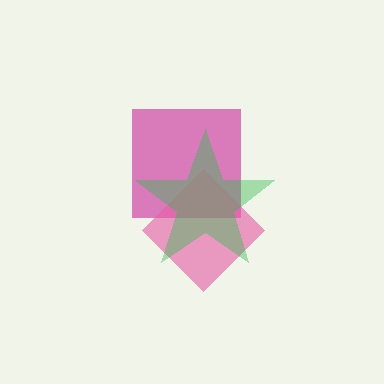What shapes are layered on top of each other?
The layered shapes are: a magenta square, a pink diamond, a green star.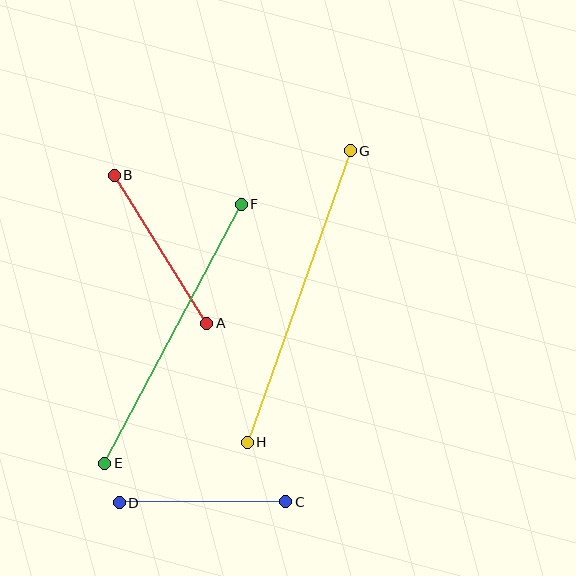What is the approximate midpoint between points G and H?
The midpoint is at approximately (299, 297) pixels.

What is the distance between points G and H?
The distance is approximately 310 pixels.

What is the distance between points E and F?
The distance is approximately 293 pixels.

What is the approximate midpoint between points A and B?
The midpoint is at approximately (161, 249) pixels.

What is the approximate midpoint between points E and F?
The midpoint is at approximately (173, 334) pixels.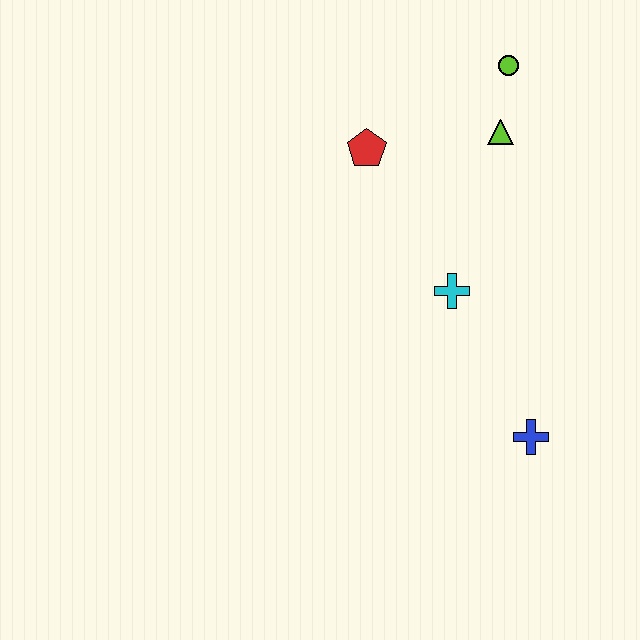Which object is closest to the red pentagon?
The lime triangle is closest to the red pentagon.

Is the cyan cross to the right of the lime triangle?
No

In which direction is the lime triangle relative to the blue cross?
The lime triangle is above the blue cross.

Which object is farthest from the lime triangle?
The blue cross is farthest from the lime triangle.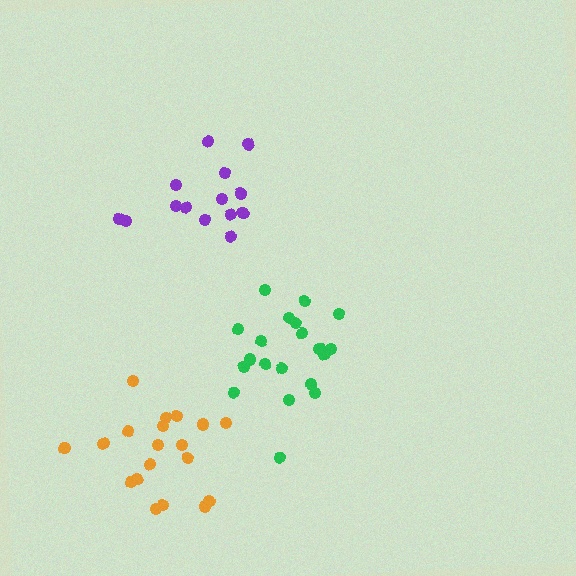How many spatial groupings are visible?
There are 3 spatial groupings.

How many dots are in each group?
Group 1: 20 dots, Group 2: 14 dots, Group 3: 19 dots (53 total).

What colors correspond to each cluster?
The clusters are colored: green, purple, orange.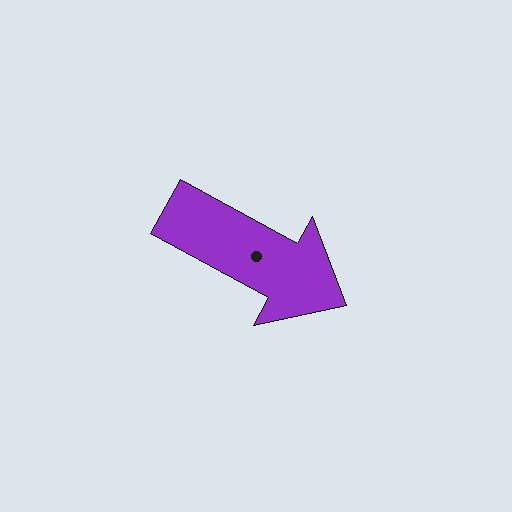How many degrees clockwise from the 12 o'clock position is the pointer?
Approximately 119 degrees.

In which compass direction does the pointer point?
Southeast.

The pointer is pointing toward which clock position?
Roughly 4 o'clock.